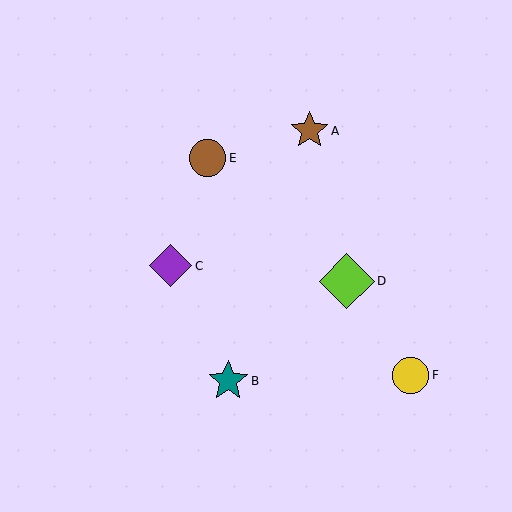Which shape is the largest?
The lime diamond (labeled D) is the largest.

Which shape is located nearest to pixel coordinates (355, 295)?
The lime diamond (labeled D) at (347, 281) is nearest to that location.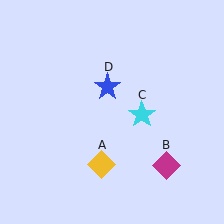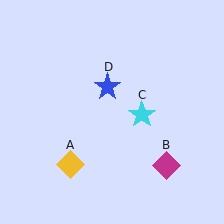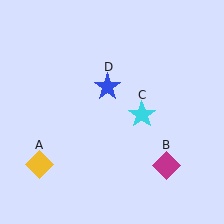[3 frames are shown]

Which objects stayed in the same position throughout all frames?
Magenta diamond (object B) and cyan star (object C) and blue star (object D) remained stationary.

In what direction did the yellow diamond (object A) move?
The yellow diamond (object A) moved left.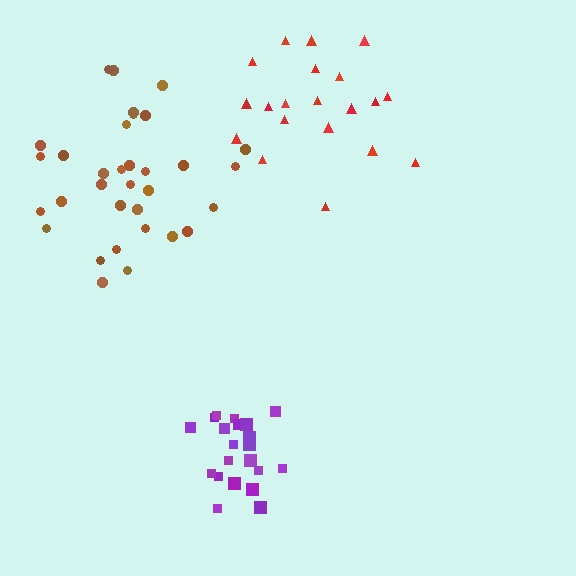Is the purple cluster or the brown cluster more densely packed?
Purple.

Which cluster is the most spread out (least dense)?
Red.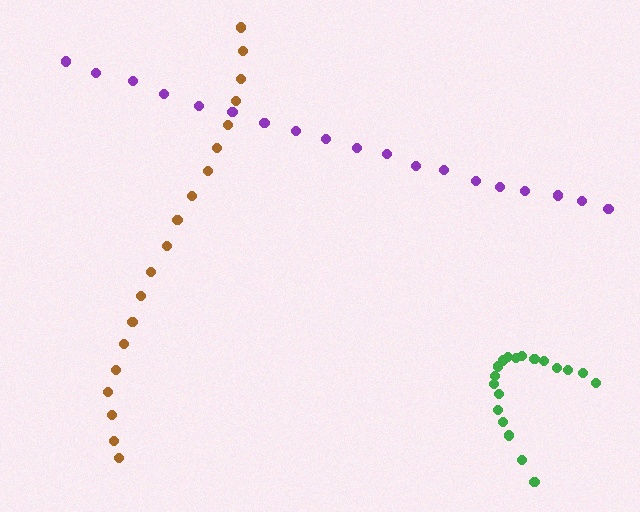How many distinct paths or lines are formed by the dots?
There are 3 distinct paths.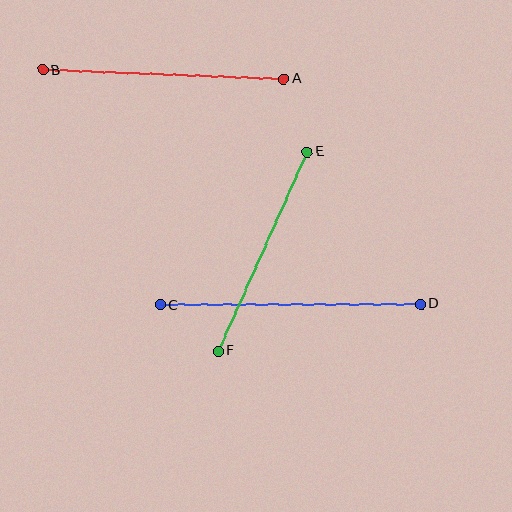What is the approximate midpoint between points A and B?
The midpoint is at approximately (163, 75) pixels.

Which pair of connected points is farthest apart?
Points C and D are farthest apart.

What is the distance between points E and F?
The distance is approximately 218 pixels.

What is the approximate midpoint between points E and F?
The midpoint is at approximately (263, 251) pixels.